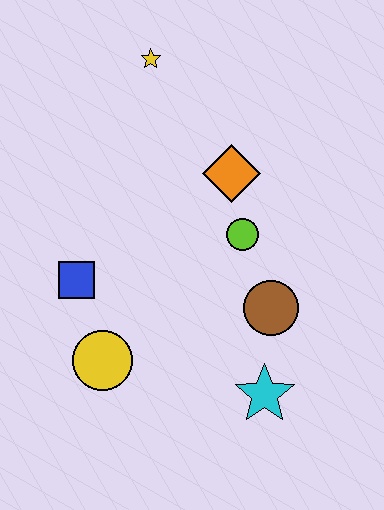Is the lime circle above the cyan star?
Yes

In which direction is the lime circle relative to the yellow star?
The lime circle is below the yellow star.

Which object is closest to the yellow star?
The orange diamond is closest to the yellow star.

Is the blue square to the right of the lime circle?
No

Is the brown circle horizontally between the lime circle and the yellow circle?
No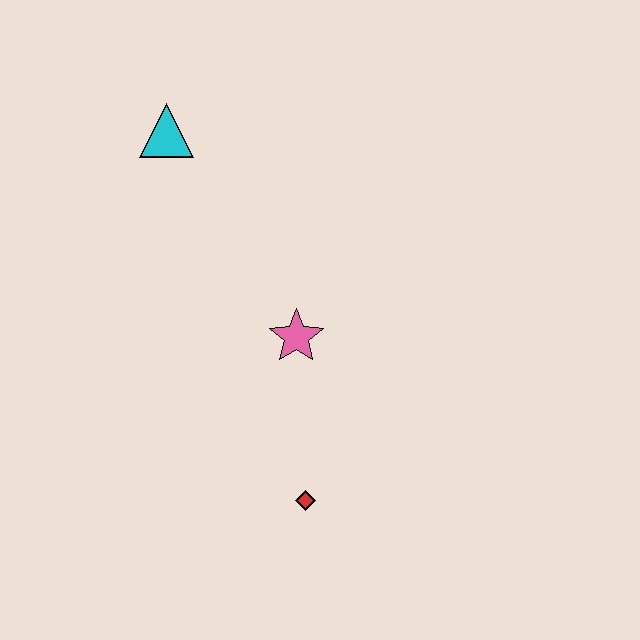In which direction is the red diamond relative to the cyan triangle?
The red diamond is below the cyan triangle.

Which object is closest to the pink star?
The red diamond is closest to the pink star.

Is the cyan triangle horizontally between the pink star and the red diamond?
No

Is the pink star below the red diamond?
No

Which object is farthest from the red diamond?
The cyan triangle is farthest from the red diamond.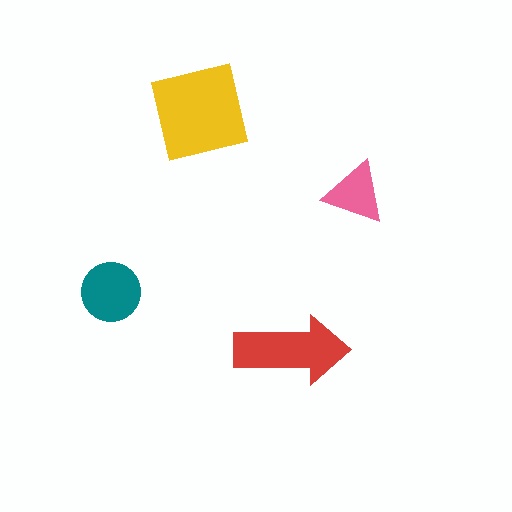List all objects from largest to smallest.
The yellow square, the red arrow, the teal circle, the pink triangle.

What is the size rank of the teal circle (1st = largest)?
3rd.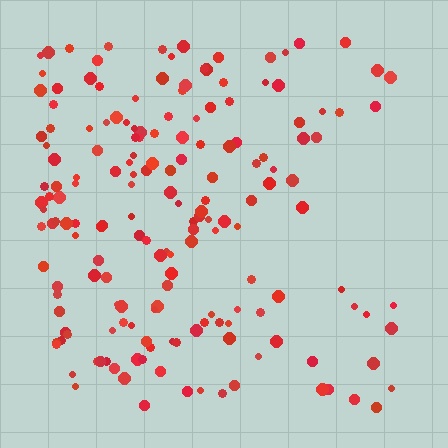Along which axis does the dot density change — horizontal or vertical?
Horizontal.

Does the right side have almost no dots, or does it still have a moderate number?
Still a moderate number, just noticeably fewer than the left.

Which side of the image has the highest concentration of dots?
The left.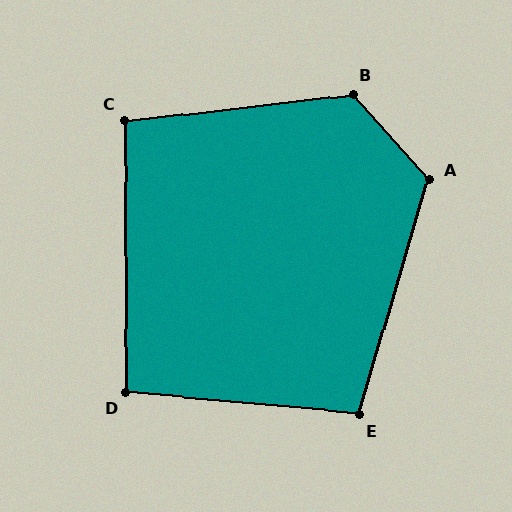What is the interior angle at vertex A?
Approximately 122 degrees (obtuse).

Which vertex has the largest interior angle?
B, at approximately 125 degrees.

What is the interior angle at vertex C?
Approximately 96 degrees (obtuse).